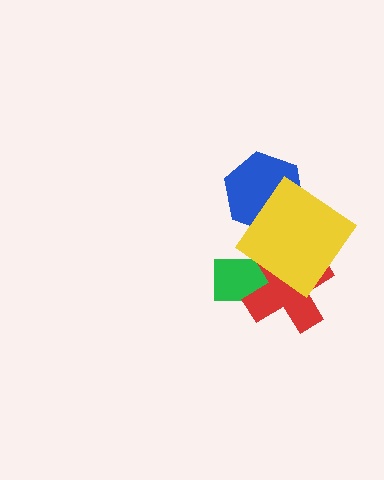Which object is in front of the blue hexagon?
The yellow diamond is in front of the blue hexagon.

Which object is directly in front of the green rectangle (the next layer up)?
The red cross is directly in front of the green rectangle.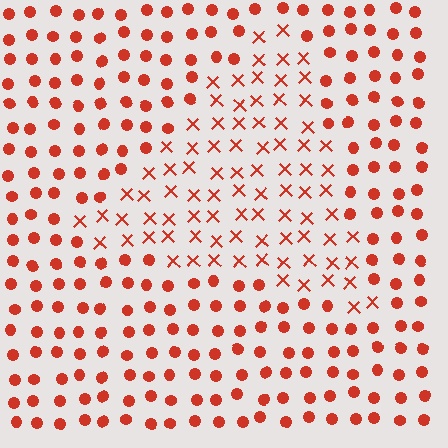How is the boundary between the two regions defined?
The boundary is defined by a change in element shape: X marks inside vs. circles outside. All elements share the same color and spacing.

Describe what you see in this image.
The image is filled with small red elements arranged in a uniform grid. A triangle-shaped region contains X marks, while the surrounding area contains circles. The boundary is defined purely by the change in element shape.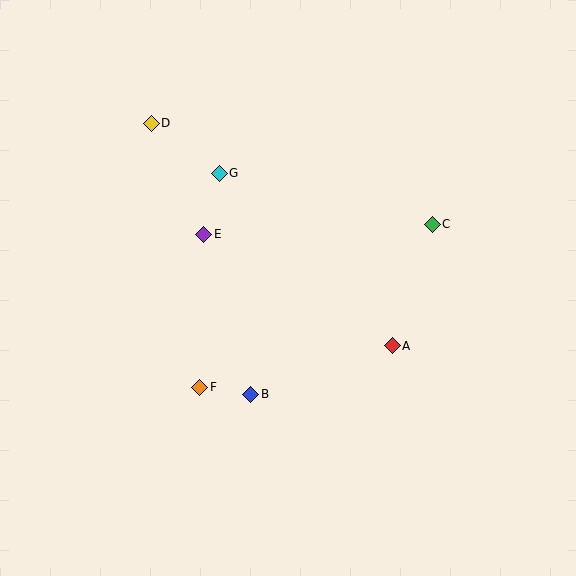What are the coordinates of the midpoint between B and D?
The midpoint between B and D is at (201, 259).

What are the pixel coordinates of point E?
Point E is at (204, 234).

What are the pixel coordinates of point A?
Point A is at (392, 346).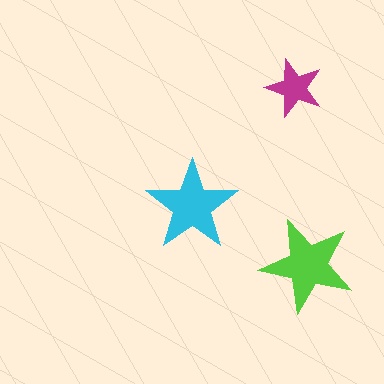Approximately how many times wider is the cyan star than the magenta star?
About 1.5 times wider.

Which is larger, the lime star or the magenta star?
The lime one.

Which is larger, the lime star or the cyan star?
The lime one.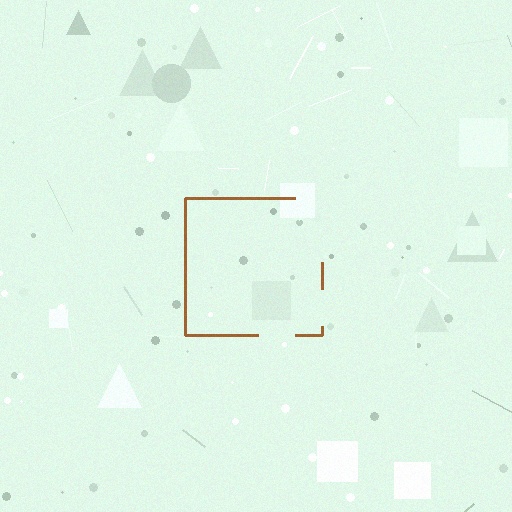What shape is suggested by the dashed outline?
The dashed outline suggests a square.